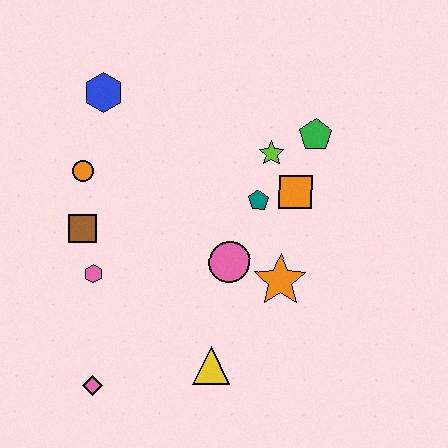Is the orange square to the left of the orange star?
No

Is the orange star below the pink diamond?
No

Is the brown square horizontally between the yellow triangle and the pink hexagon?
No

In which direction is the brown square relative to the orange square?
The brown square is to the left of the orange square.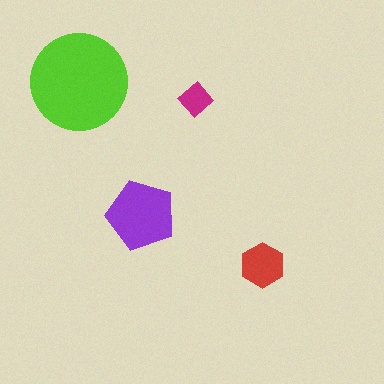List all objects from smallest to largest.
The magenta diamond, the red hexagon, the purple pentagon, the lime circle.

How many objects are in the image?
There are 4 objects in the image.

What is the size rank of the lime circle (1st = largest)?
1st.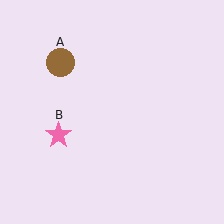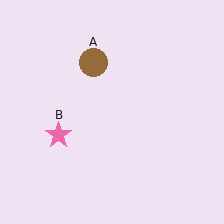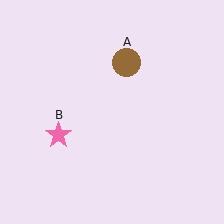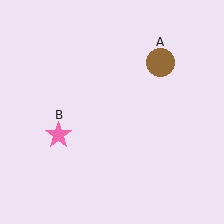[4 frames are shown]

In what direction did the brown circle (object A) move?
The brown circle (object A) moved right.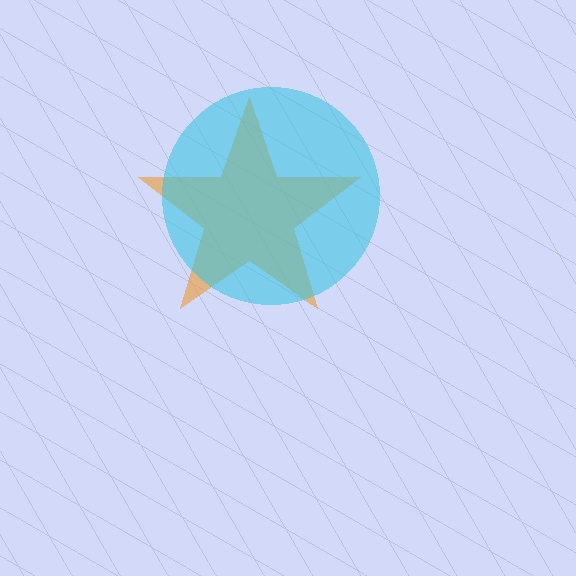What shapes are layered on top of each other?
The layered shapes are: an orange star, a cyan circle.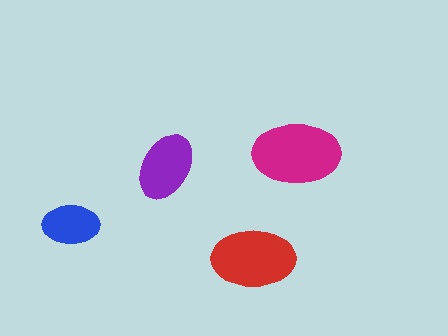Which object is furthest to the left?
The blue ellipse is leftmost.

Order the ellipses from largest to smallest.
the magenta one, the red one, the purple one, the blue one.